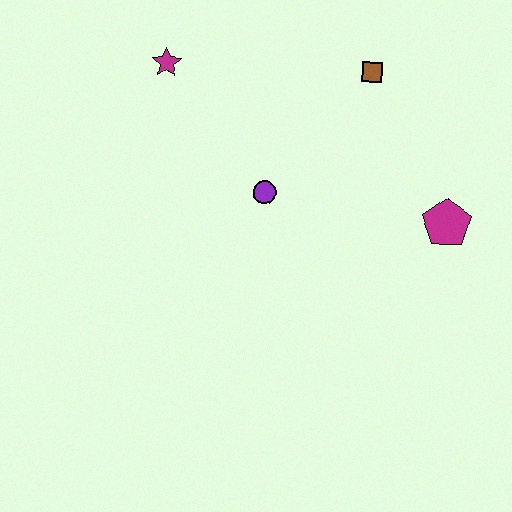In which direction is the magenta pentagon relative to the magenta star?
The magenta pentagon is to the right of the magenta star.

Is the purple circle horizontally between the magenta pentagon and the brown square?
No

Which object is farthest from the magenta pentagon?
The magenta star is farthest from the magenta pentagon.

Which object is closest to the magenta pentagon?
The brown square is closest to the magenta pentagon.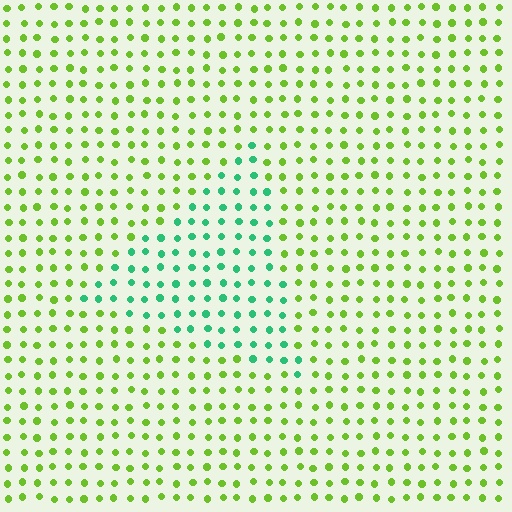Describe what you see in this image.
The image is filled with small lime elements in a uniform arrangement. A triangle-shaped region is visible where the elements are tinted to a slightly different hue, forming a subtle color boundary.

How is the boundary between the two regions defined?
The boundary is defined purely by a slight shift in hue (about 57 degrees). Spacing, size, and orientation are identical on both sides.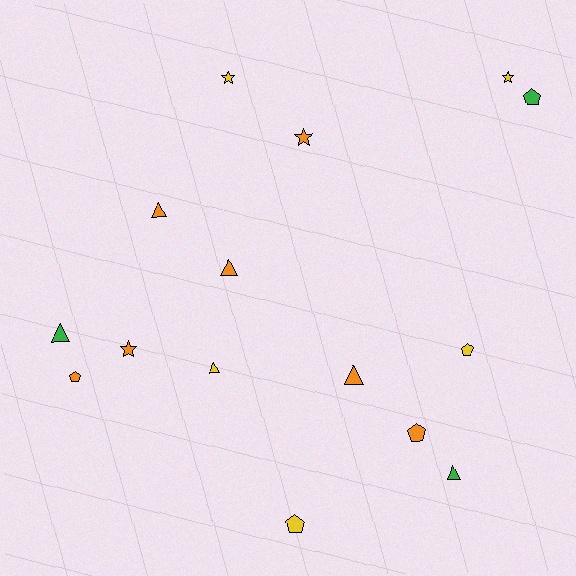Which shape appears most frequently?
Triangle, with 6 objects.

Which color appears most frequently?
Orange, with 7 objects.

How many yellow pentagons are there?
There are 2 yellow pentagons.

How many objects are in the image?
There are 15 objects.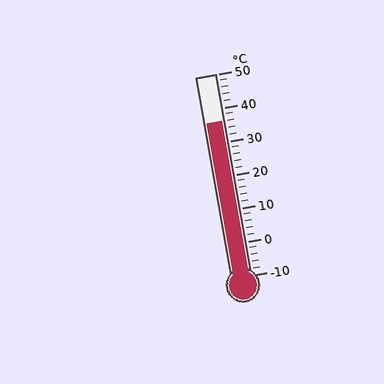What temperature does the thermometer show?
The thermometer shows approximately 36°C.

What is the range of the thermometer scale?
The thermometer scale ranges from -10°C to 50°C.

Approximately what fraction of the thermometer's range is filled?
The thermometer is filled to approximately 75% of its range.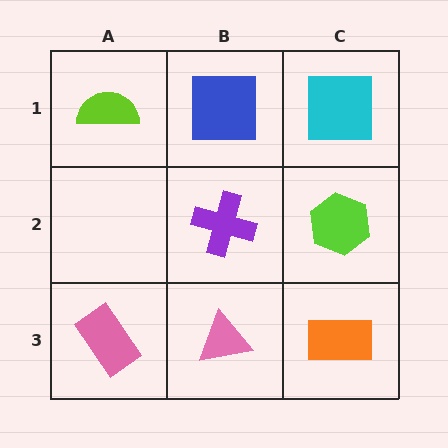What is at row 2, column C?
A lime hexagon.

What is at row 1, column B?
A blue square.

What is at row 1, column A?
A lime semicircle.